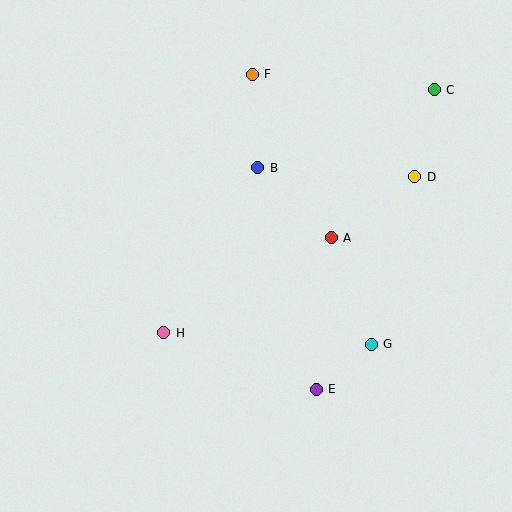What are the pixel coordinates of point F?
Point F is at (252, 74).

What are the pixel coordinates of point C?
Point C is at (434, 90).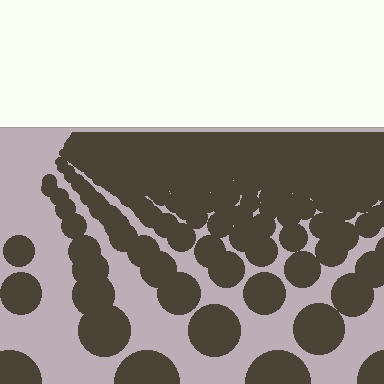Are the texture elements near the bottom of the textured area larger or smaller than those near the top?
Larger. Near the bottom, elements are closer to the viewer and appear at a bigger on-screen size.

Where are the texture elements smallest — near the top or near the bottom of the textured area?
Near the top.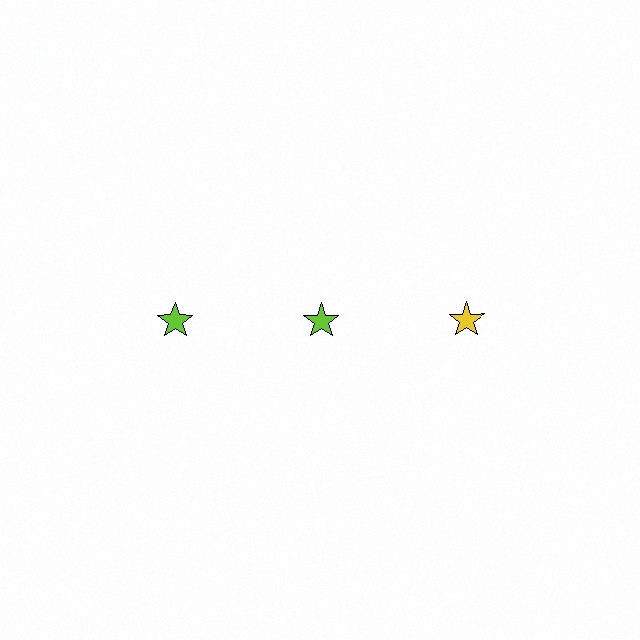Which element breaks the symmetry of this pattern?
The yellow star in the top row, center column breaks the symmetry. All other shapes are lime stars.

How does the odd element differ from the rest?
It has a different color: yellow instead of lime.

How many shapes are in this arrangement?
There are 3 shapes arranged in a grid pattern.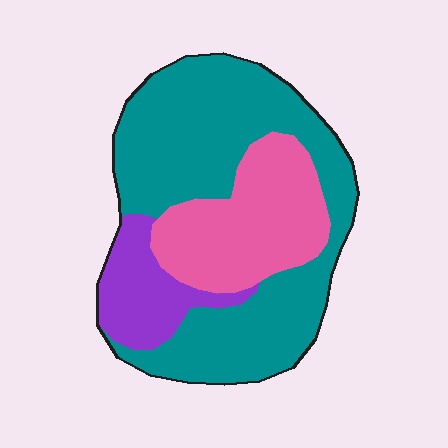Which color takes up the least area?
Purple, at roughly 15%.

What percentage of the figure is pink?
Pink covers around 25% of the figure.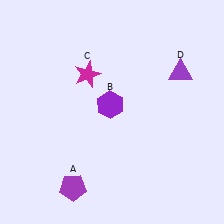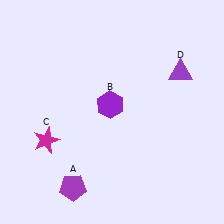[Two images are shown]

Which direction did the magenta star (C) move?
The magenta star (C) moved down.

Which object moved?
The magenta star (C) moved down.